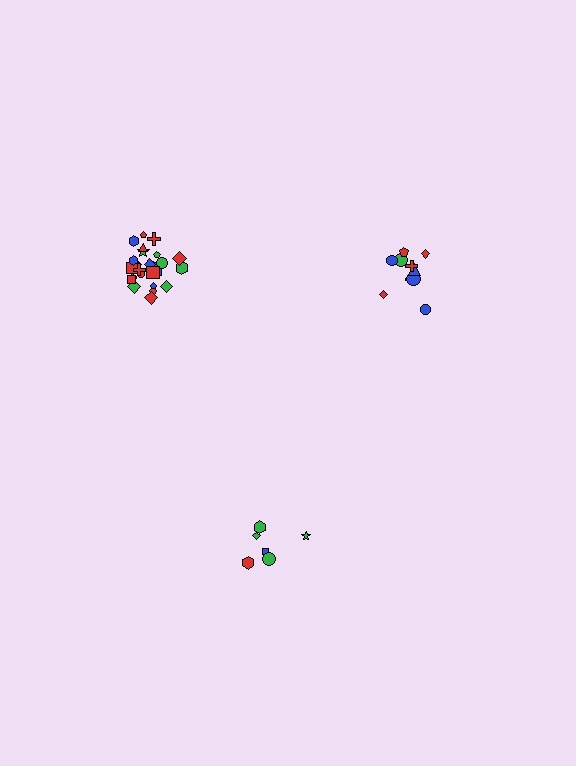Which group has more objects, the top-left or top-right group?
The top-left group.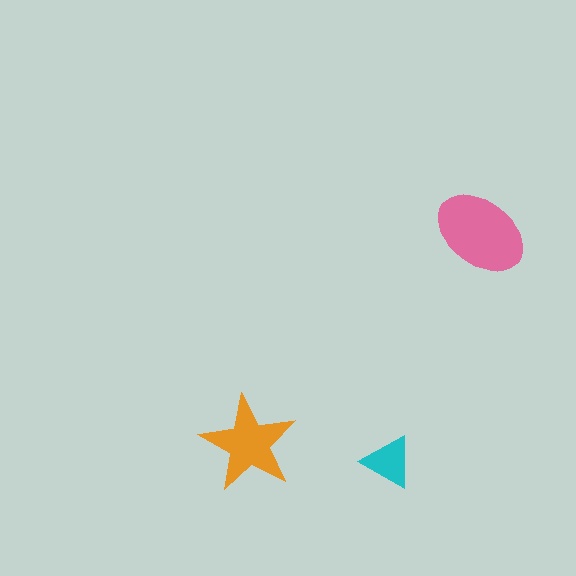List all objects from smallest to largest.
The cyan triangle, the orange star, the pink ellipse.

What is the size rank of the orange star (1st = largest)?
2nd.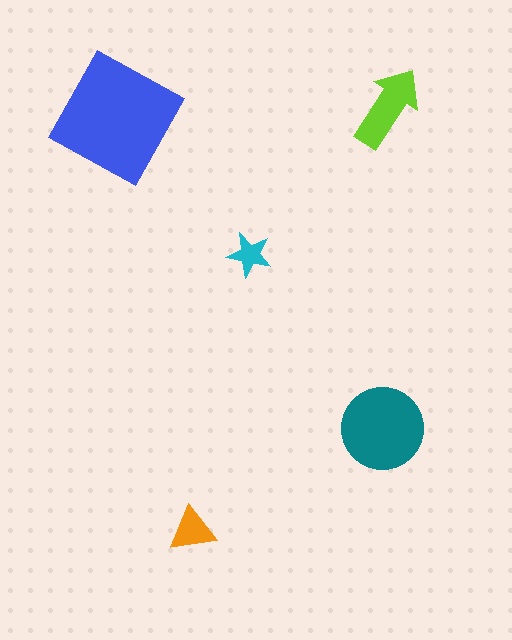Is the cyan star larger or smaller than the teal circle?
Smaller.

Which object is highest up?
The lime arrow is topmost.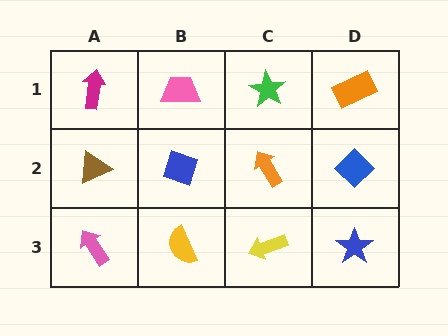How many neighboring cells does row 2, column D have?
3.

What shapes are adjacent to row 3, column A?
A brown triangle (row 2, column A), a yellow semicircle (row 3, column B).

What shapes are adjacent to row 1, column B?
A blue diamond (row 2, column B), a magenta arrow (row 1, column A), a green star (row 1, column C).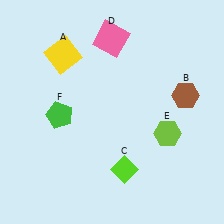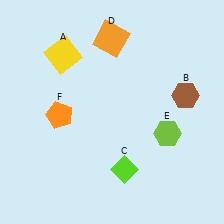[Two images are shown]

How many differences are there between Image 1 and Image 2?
There are 2 differences between the two images.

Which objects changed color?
D changed from pink to orange. F changed from green to orange.